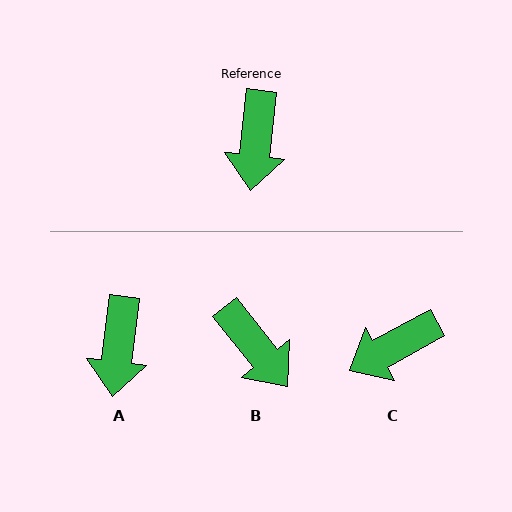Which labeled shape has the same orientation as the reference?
A.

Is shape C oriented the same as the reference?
No, it is off by about 54 degrees.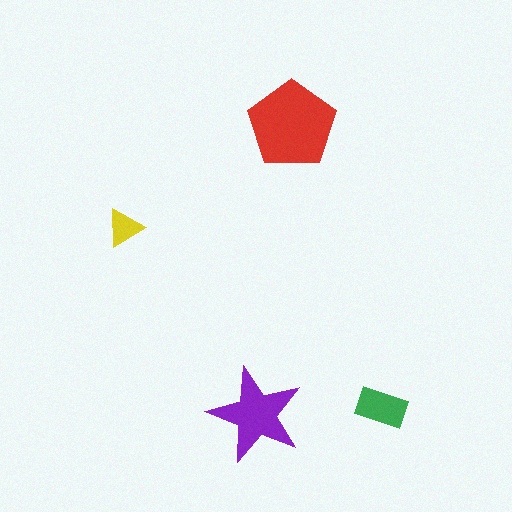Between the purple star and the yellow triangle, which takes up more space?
The purple star.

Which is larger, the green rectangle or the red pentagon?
The red pentagon.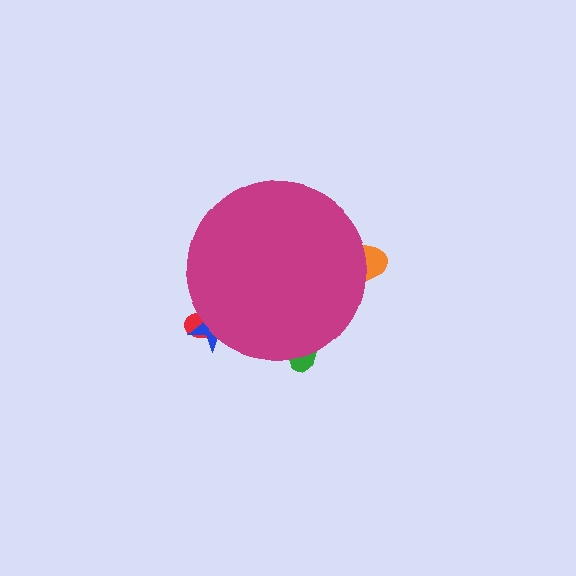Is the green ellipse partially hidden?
Yes, the green ellipse is partially hidden behind the magenta circle.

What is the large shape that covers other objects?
A magenta circle.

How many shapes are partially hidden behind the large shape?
4 shapes are partially hidden.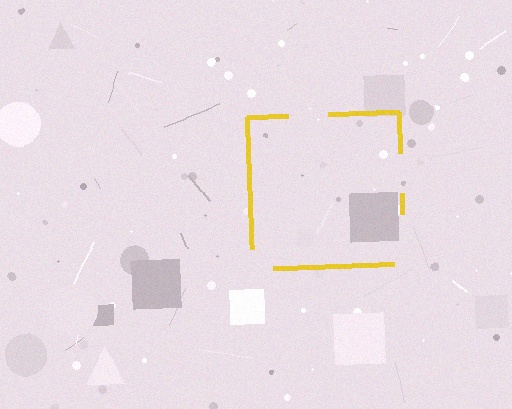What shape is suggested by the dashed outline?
The dashed outline suggests a square.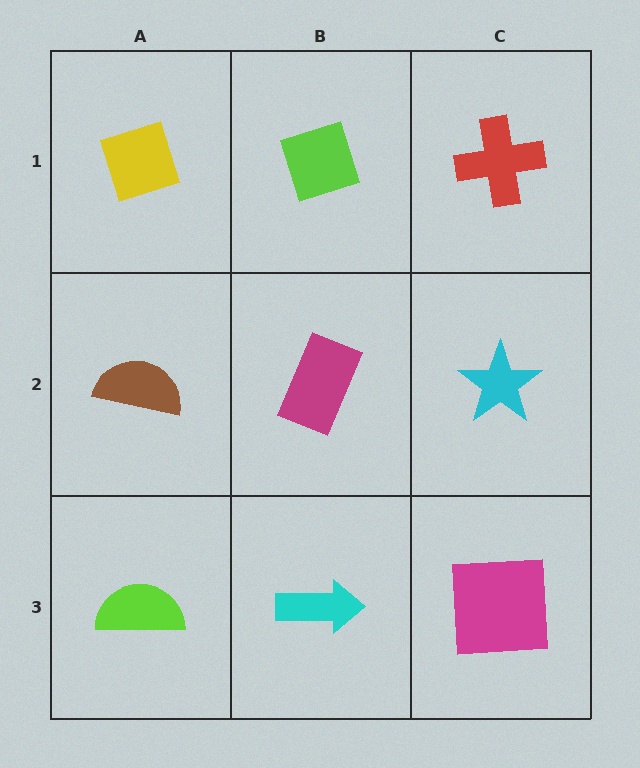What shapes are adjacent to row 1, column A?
A brown semicircle (row 2, column A), a lime diamond (row 1, column B).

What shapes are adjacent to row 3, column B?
A magenta rectangle (row 2, column B), a lime semicircle (row 3, column A), a magenta square (row 3, column C).